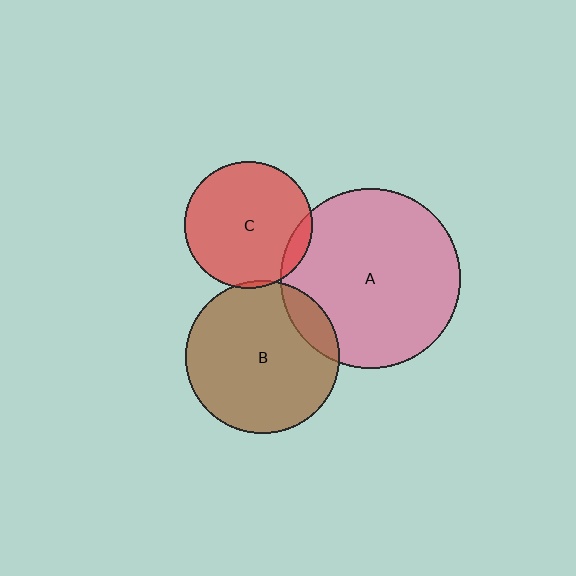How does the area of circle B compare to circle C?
Approximately 1.4 times.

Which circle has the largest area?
Circle A (pink).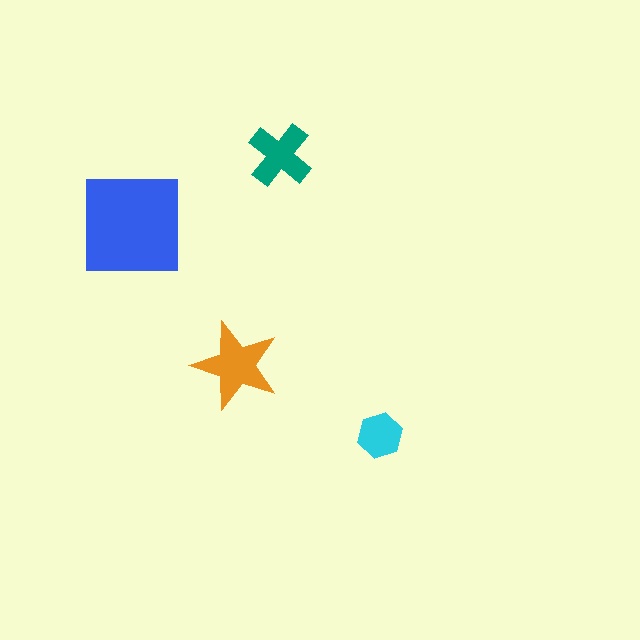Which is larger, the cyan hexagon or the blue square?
The blue square.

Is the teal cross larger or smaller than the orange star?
Smaller.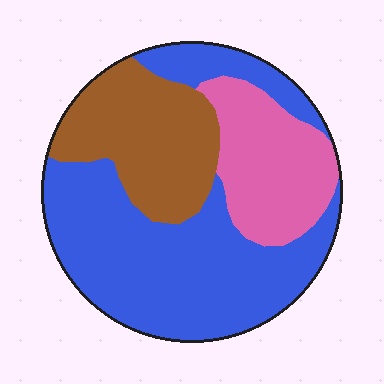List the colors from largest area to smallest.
From largest to smallest: blue, brown, pink.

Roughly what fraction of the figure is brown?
Brown takes up about one quarter (1/4) of the figure.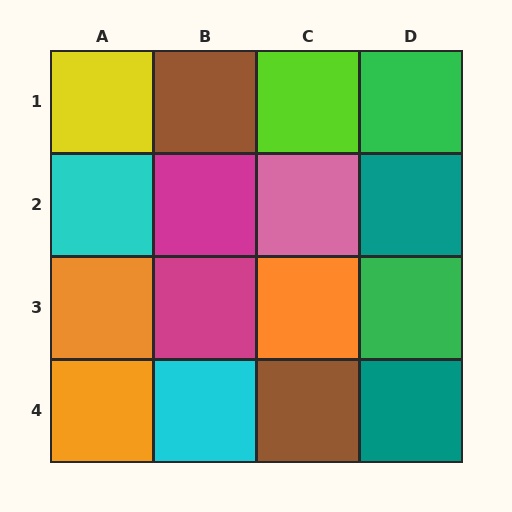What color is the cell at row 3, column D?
Green.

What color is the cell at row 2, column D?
Teal.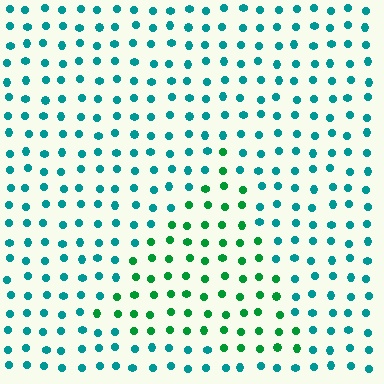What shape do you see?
I see a triangle.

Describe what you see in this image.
The image is filled with small teal elements in a uniform arrangement. A triangle-shaped region is visible where the elements are tinted to a slightly different hue, forming a subtle color boundary.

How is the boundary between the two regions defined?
The boundary is defined purely by a slight shift in hue (about 39 degrees). Spacing, size, and orientation are identical on both sides.